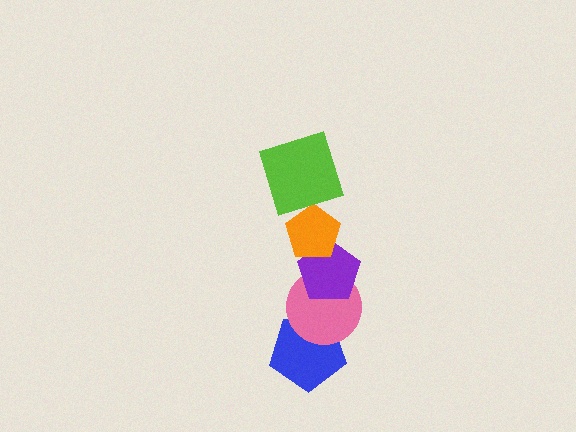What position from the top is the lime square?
The lime square is 1st from the top.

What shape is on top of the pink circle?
The purple pentagon is on top of the pink circle.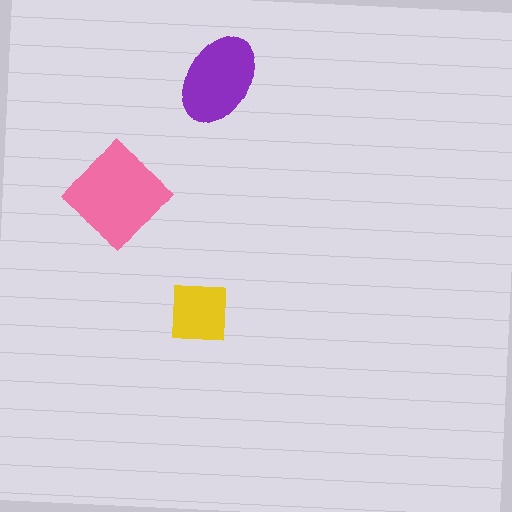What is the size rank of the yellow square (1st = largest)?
3rd.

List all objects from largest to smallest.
The pink diamond, the purple ellipse, the yellow square.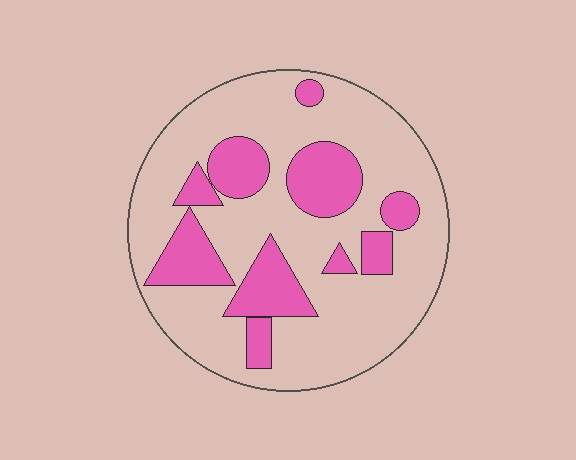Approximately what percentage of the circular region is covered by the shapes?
Approximately 25%.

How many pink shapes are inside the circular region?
10.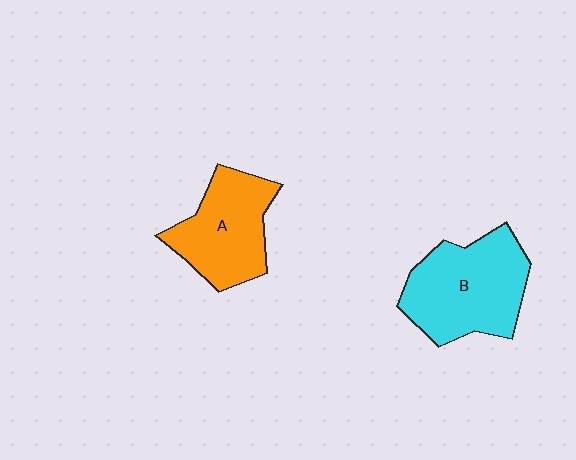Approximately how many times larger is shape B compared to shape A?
Approximately 1.2 times.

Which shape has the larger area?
Shape B (cyan).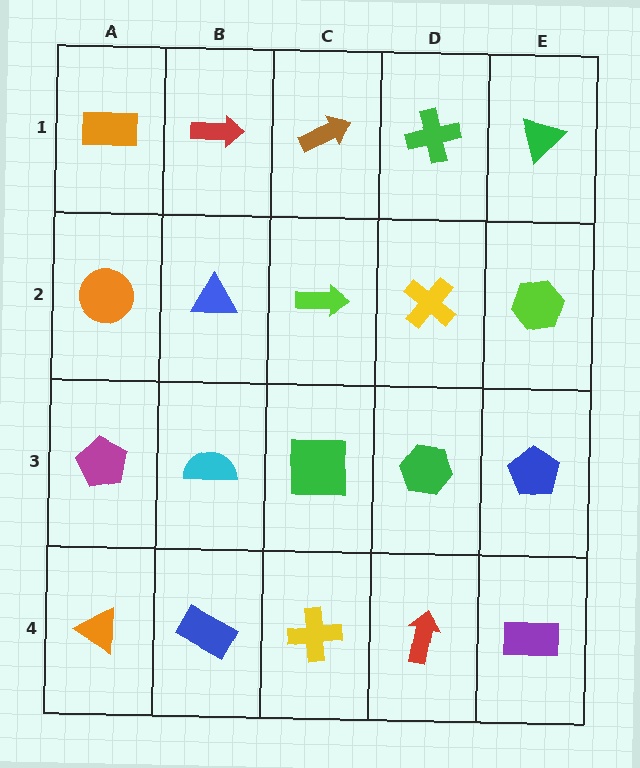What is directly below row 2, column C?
A green square.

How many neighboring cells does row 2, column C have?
4.